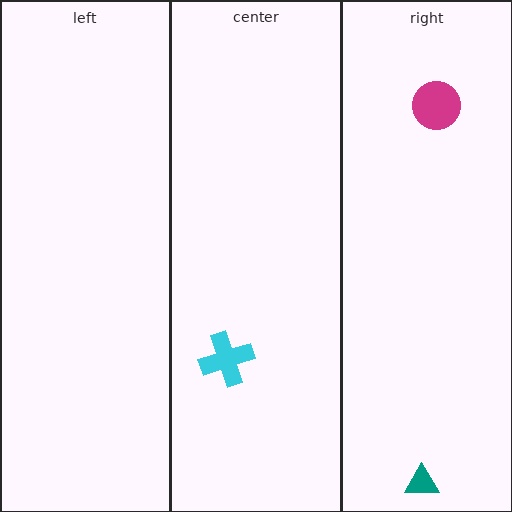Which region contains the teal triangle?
The right region.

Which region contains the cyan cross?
The center region.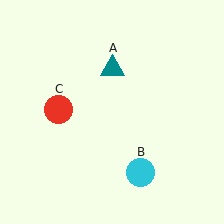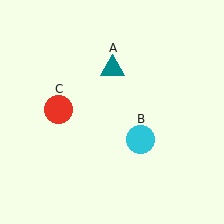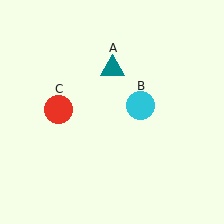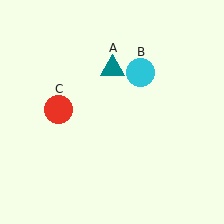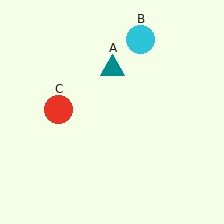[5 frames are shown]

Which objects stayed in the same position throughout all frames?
Teal triangle (object A) and red circle (object C) remained stationary.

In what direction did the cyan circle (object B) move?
The cyan circle (object B) moved up.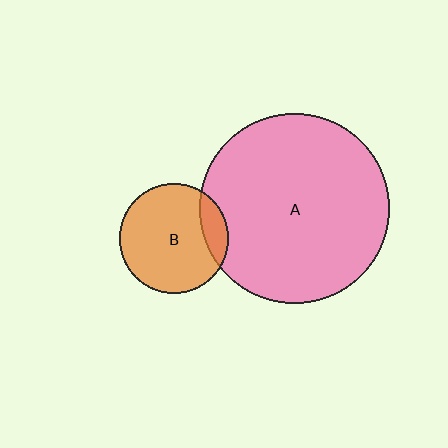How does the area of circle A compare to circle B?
Approximately 3.0 times.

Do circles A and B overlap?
Yes.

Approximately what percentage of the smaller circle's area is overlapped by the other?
Approximately 15%.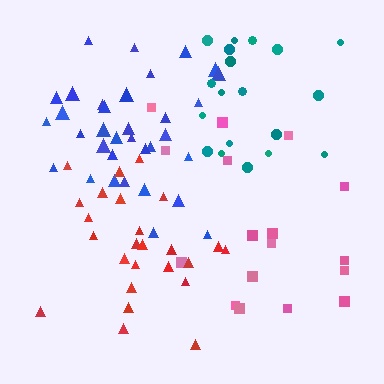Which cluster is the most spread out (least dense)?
Pink.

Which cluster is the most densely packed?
Blue.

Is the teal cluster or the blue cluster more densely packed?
Blue.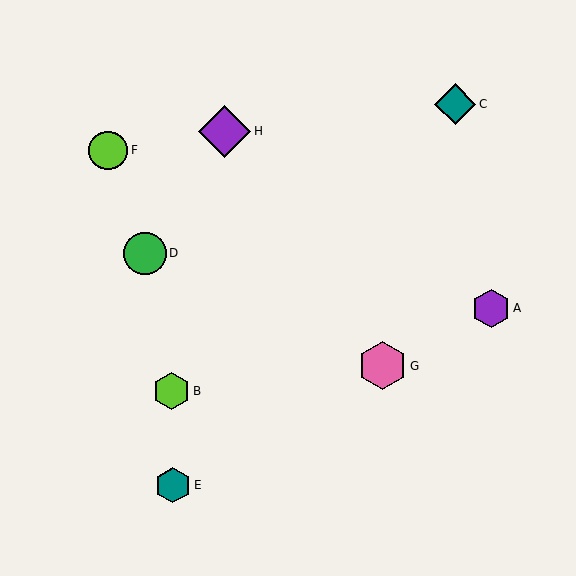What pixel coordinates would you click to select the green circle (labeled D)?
Click at (145, 253) to select the green circle D.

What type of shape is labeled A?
Shape A is a purple hexagon.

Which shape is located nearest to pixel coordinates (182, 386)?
The lime hexagon (labeled B) at (171, 391) is nearest to that location.